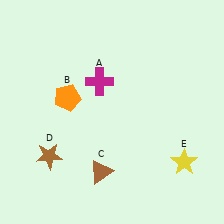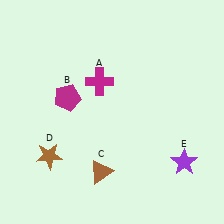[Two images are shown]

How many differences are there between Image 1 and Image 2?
There are 2 differences between the two images.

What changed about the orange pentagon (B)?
In Image 1, B is orange. In Image 2, it changed to magenta.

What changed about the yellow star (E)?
In Image 1, E is yellow. In Image 2, it changed to purple.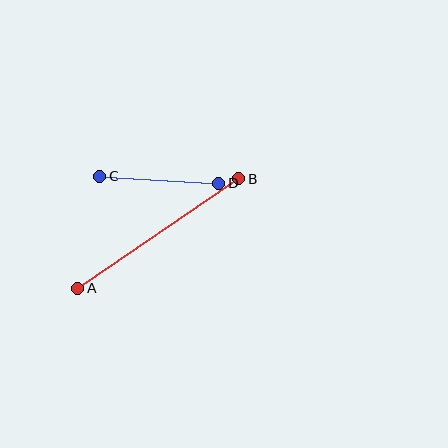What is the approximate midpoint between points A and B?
The midpoint is at approximately (158, 233) pixels.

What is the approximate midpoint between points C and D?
The midpoint is at approximately (159, 180) pixels.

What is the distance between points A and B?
The distance is approximately 194 pixels.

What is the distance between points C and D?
The distance is approximately 119 pixels.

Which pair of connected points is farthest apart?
Points A and B are farthest apart.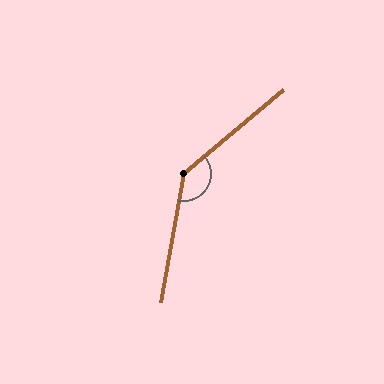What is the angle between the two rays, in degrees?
Approximately 140 degrees.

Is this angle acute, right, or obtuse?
It is obtuse.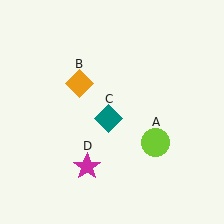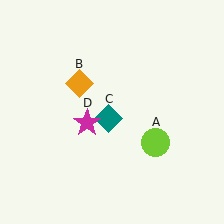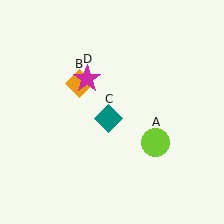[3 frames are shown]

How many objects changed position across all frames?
1 object changed position: magenta star (object D).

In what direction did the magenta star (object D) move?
The magenta star (object D) moved up.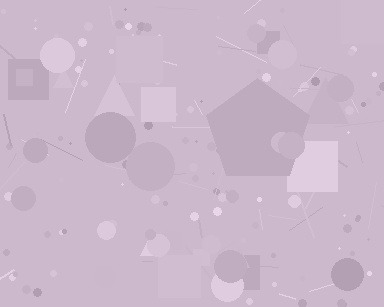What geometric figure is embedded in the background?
A pentagon is embedded in the background.